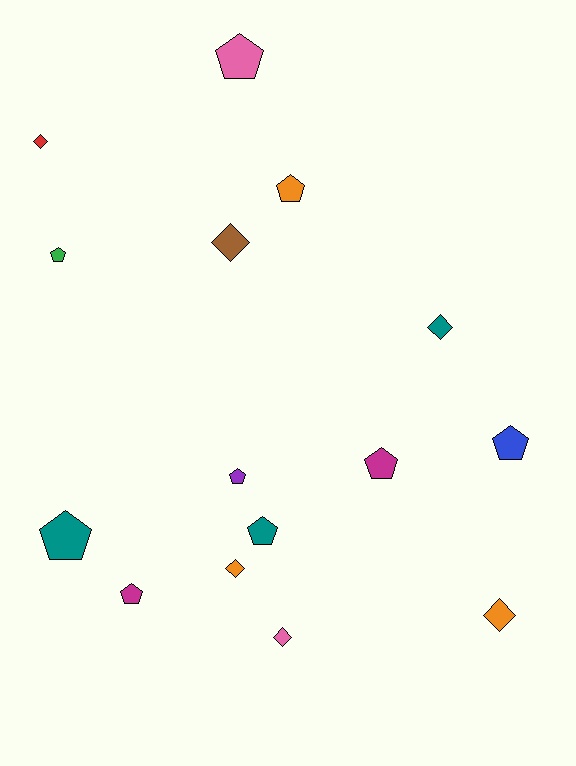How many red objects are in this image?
There is 1 red object.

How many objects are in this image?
There are 15 objects.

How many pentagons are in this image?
There are 9 pentagons.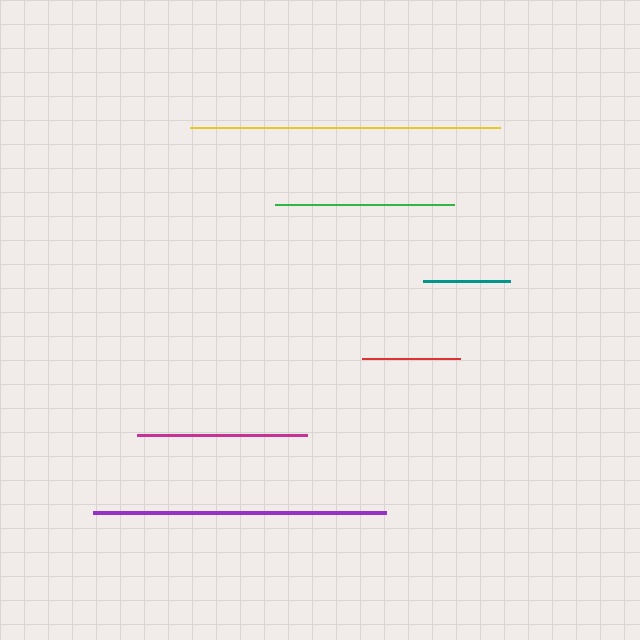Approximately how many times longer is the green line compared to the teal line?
The green line is approximately 2.1 times the length of the teal line.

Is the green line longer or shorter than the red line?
The green line is longer than the red line.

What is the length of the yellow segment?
The yellow segment is approximately 310 pixels long.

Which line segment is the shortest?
The teal line is the shortest at approximately 86 pixels.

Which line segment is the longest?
The yellow line is the longest at approximately 310 pixels.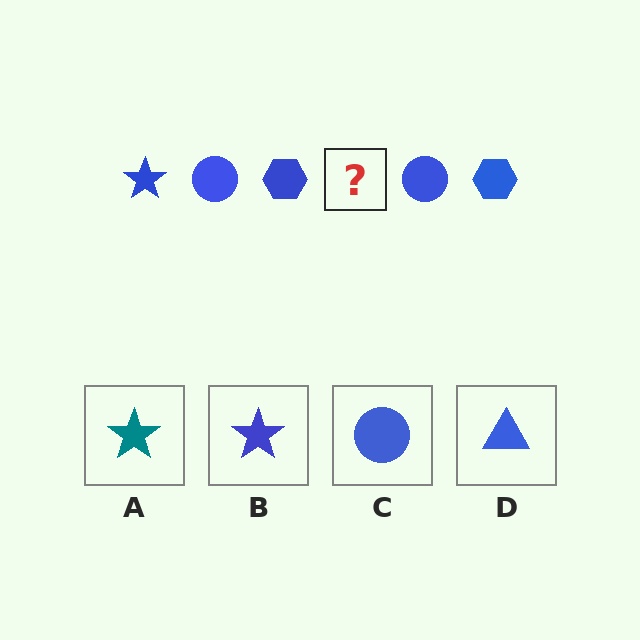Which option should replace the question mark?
Option B.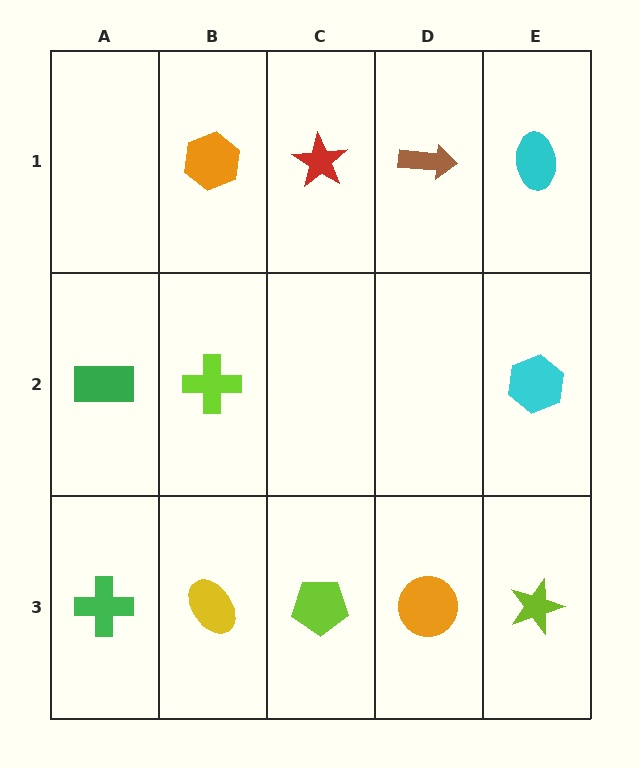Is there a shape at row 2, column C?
No, that cell is empty.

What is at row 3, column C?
A lime pentagon.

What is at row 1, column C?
A red star.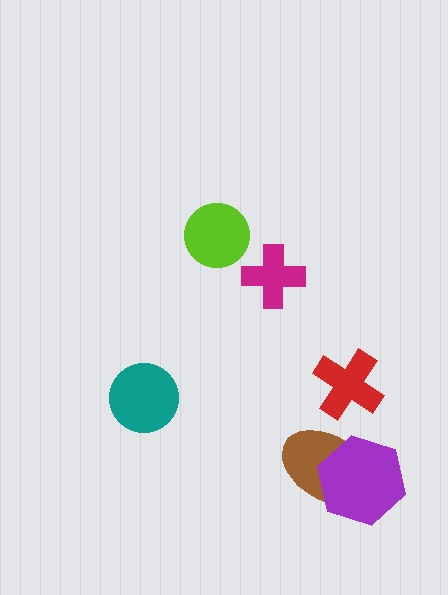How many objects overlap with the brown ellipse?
1 object overlaps with the brown ellipse.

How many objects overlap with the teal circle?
0 objects overlap with the teal circle.